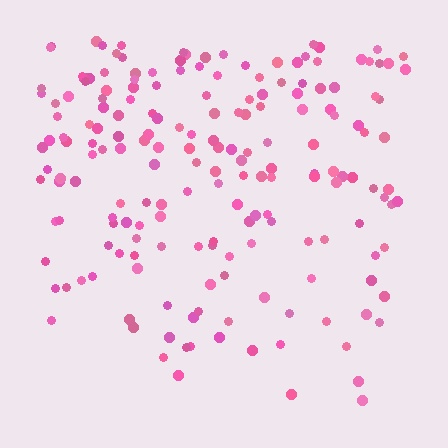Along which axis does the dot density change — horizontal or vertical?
Vertical.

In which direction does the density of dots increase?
From bottom to top, with the top side densest.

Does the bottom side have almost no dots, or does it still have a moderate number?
Still a moderate number, just noticeably fewer than the top.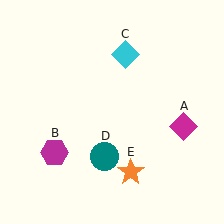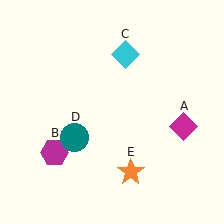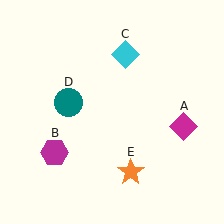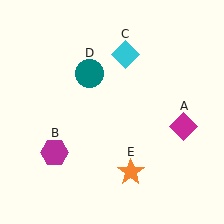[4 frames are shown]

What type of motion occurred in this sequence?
The teal circle (object D) rotated clockwise around the center of the scene.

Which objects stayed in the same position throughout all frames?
Magenta diamond (object A) and magenta hexagon (object B) and cyan diamond (object C) and orange star (object E) remained stationary.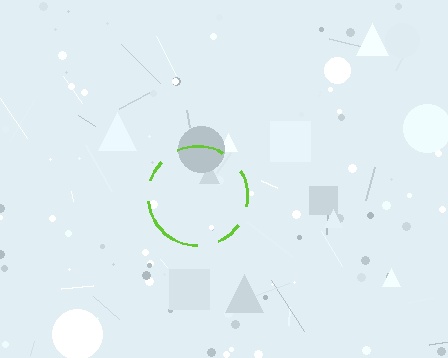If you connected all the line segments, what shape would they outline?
They would outline a circle.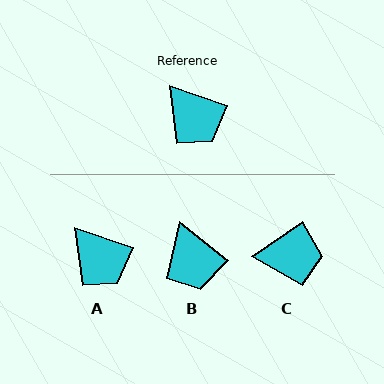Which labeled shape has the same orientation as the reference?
A.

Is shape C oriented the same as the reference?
No, it is off by about 53 degrees.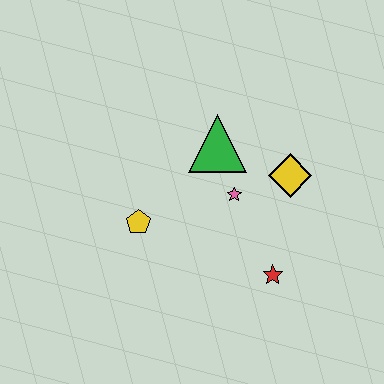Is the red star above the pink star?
No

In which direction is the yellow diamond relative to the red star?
The yellow diamond is above the red star.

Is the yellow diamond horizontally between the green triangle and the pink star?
No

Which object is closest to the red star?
The pink star is closest to the red star.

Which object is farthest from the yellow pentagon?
The yellow diamond is farthest from the yellow pentagon.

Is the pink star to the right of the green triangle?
Yes